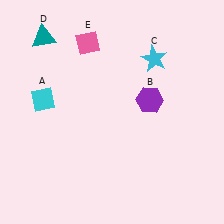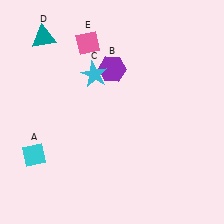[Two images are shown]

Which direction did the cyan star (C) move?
The cyan star (C) moved left.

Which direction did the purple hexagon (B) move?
The purple hexagon (B) moved left.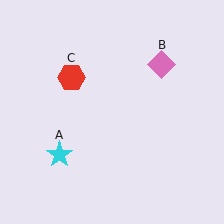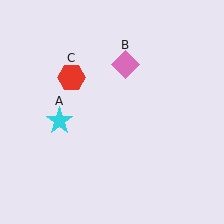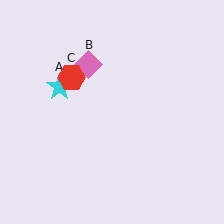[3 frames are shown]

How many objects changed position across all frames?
2 objects changed position: cyan star (object A), pink diamond (object B).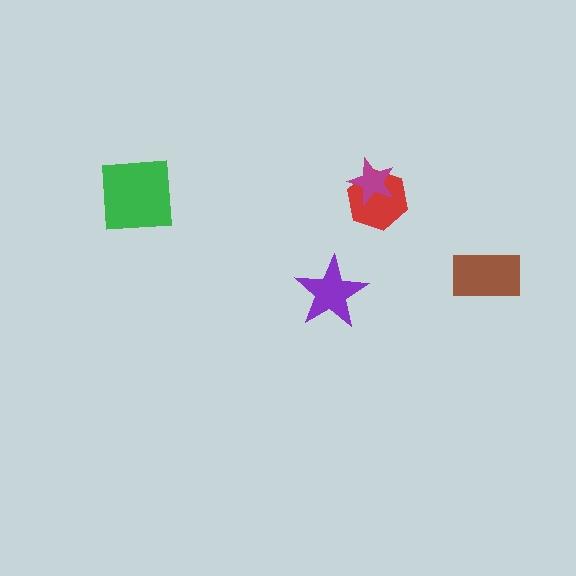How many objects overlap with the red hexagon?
1 object overlaps with the red hexagon.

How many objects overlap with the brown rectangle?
0 objects overlap with the brown rectangle.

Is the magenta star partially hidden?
No, no other shape covers it.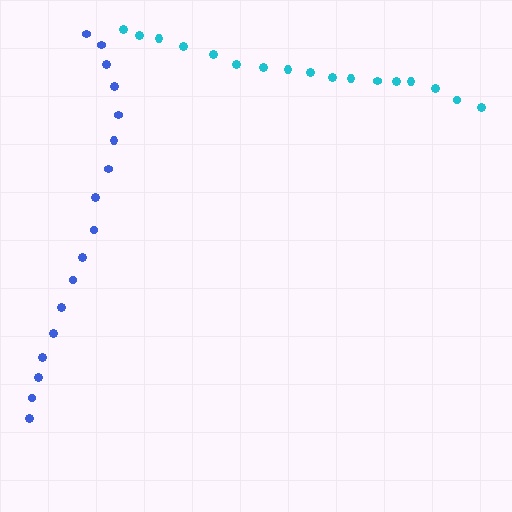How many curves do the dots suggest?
There are 2 distinct paths.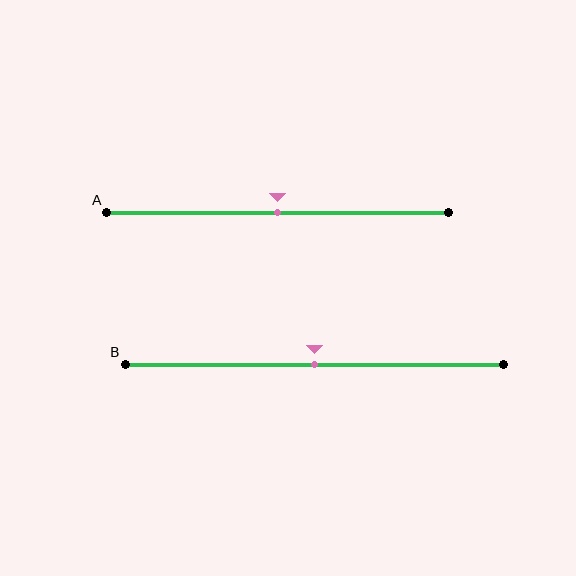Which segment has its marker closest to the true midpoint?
Segment A has its marker closest to the true midpoint.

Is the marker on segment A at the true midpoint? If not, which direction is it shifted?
Yes, the marker on segment A is at the true midpoint.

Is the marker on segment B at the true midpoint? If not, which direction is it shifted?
Yes, the marker on segment B is at the true midpoint.